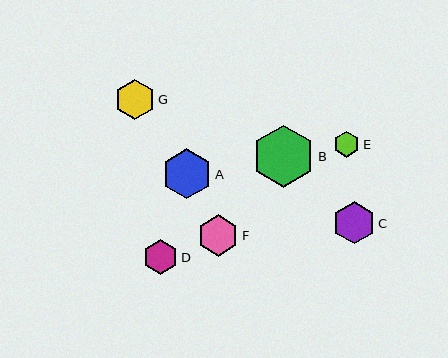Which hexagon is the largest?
Hexagon B is the largest with a size of approximately 62 pixels.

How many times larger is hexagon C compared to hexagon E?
Hexagon C is approximately 1.6 times the size of hexagon E.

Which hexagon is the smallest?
Hexagon E is the smallest with a size of approximately 26 pixels.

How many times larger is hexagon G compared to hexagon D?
Hexagon G is approximately 1.2 times the size of hexagon D.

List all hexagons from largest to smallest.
From largest to smallest: B, A, C, F, G, D, E.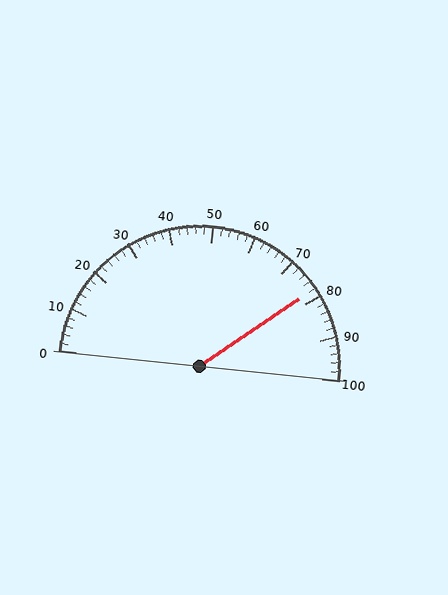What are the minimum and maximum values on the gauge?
The gauge ranges from 0 to 100.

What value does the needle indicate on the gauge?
The needle indicates approximately 78.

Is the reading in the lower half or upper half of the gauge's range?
The reading is in the upper half of the range (0 to 100).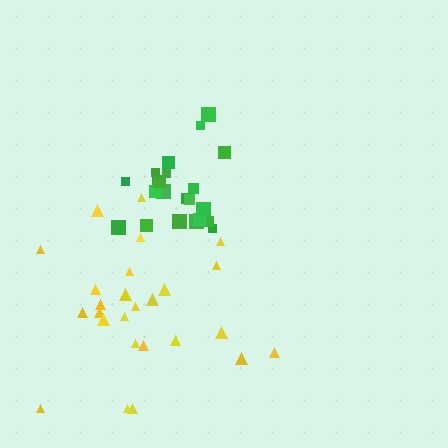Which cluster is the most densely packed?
Green.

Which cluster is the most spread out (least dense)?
Yellow.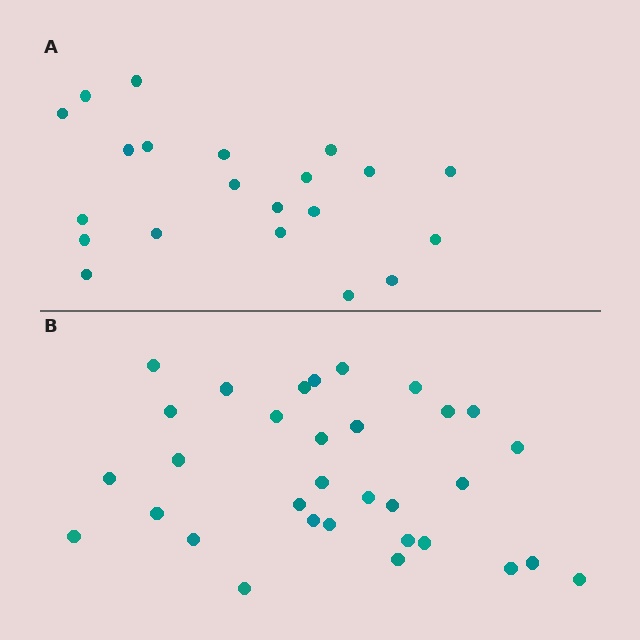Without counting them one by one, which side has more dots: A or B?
Region B (the bottom region) has more dots.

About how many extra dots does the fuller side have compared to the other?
Region B has roughly 12 or so more dots than region A.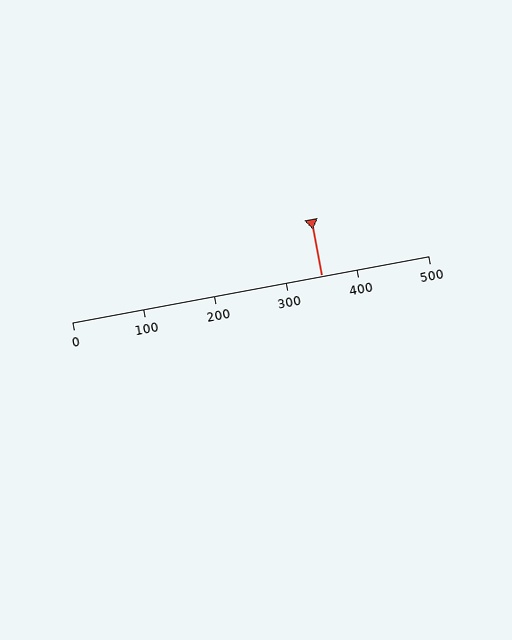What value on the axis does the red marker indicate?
The marker indicates approximately 350.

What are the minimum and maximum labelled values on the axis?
The axis runs from 0 to 500.